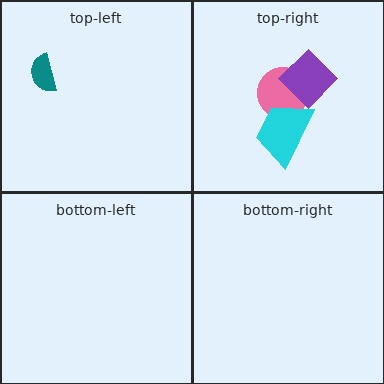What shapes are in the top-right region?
The pink circle, the cyan trapezoid, the purple diamond.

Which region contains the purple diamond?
The top-right region.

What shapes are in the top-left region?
The teal semicircle.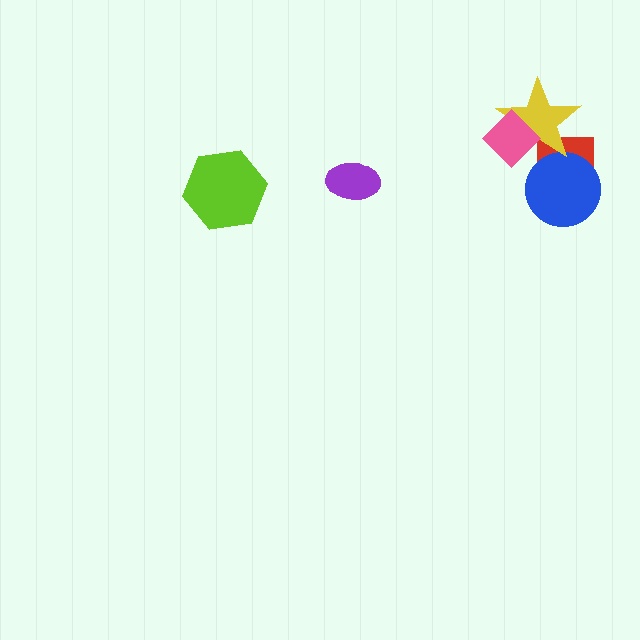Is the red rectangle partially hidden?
Yes, it is partially covered by another shape.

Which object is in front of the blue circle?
The yellow star is in front of the blue circle.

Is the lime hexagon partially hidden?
No, no other shape covers it.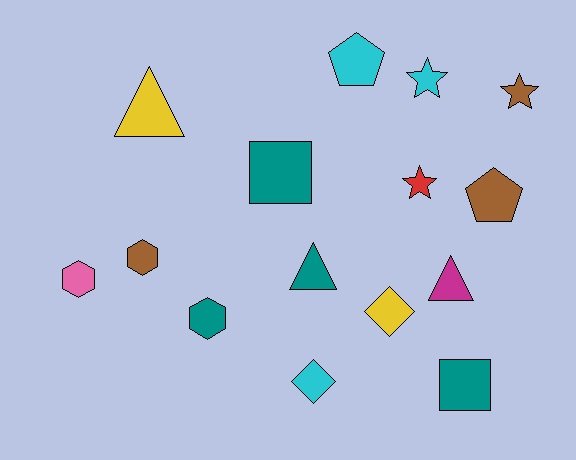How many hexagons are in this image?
There are 3 hexagons.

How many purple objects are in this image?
There are no purple objects.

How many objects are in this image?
There are 15 objects.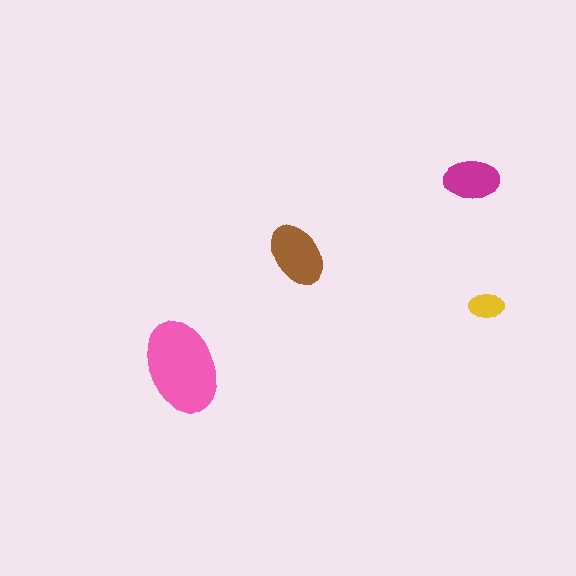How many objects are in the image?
There are 4 objects in the image.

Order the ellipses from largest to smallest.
the pink one, the brown one, the magenta one, the yellow one.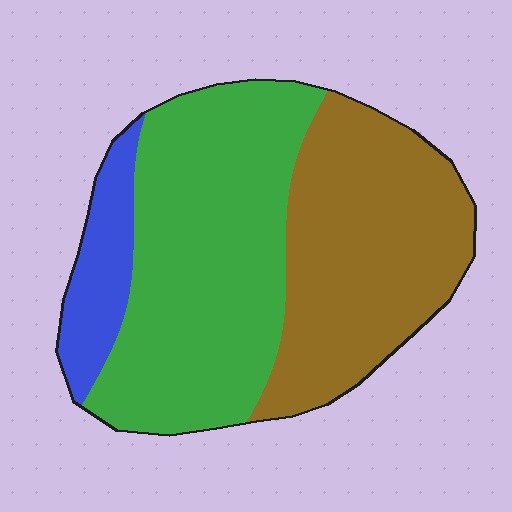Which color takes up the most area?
Green, at roughly 50%.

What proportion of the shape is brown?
Brown takes up about two fifths (2/5) of the shape.